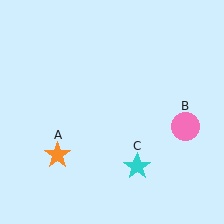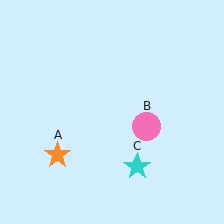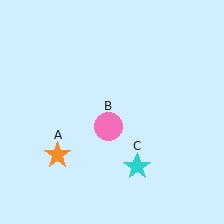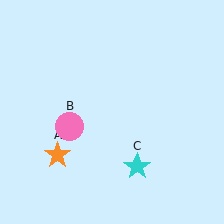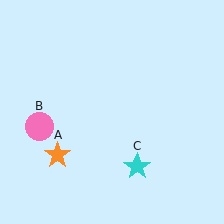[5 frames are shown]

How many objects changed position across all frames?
1 object changed position: pink circle (object B).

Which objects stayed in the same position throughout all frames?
Orange star (object A) and cyan star (object C) remained stationary.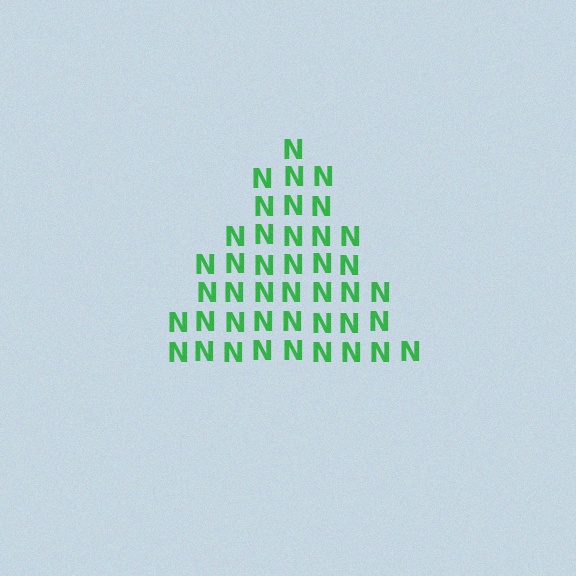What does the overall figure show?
The overall figure shows a triangle.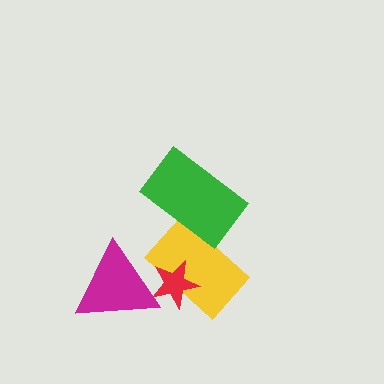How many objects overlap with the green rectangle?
1 object overlaps with the green rectangle.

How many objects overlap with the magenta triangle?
2 objects overlap with the magenta triangle.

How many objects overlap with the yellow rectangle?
3 objects overlap with the yellow rectangle.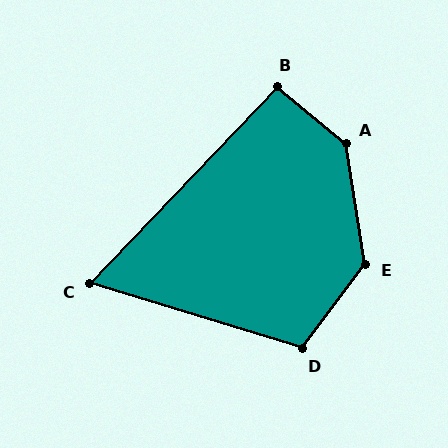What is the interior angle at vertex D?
Approximately 110 degrees (obtuse).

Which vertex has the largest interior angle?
A, at approximately 138 degrees.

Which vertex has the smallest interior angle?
C, at approximately 63 degrees.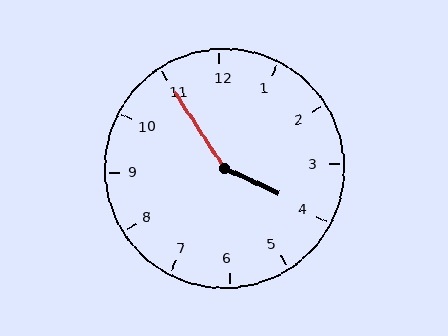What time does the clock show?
3:55.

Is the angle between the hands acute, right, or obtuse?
It is obtuse.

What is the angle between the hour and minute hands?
Approximately 148 degrees.